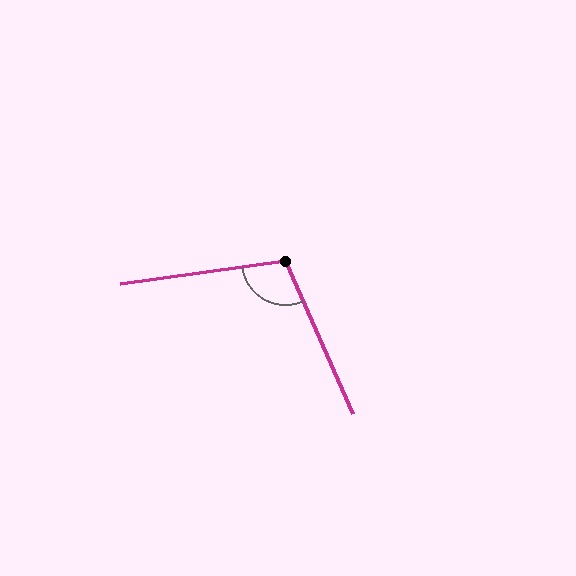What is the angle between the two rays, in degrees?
Approximately 106 degrees.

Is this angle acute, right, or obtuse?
It is obtuse.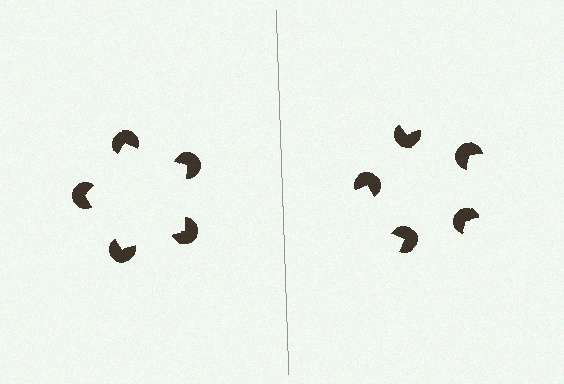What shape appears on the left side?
An illusory pentagon.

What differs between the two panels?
The pac-man discs are positioned identically on both sides; only the wedge orientations differ. On the left they align to a pentagon; on the right they are misaligned.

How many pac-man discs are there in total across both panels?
10 — 5 on each side.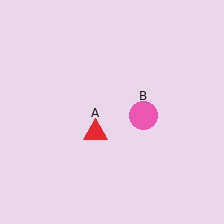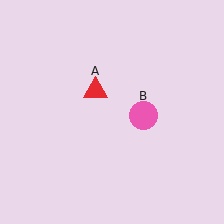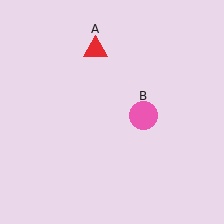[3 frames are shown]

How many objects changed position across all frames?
1 object changed position: red triangle (object A).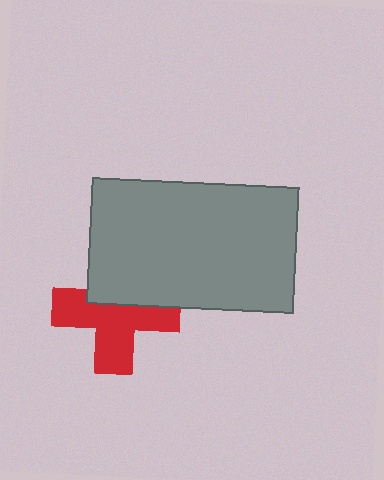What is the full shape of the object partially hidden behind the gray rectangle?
The partially hidden object is a red cross.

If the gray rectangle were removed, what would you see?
You would see the complete red cross.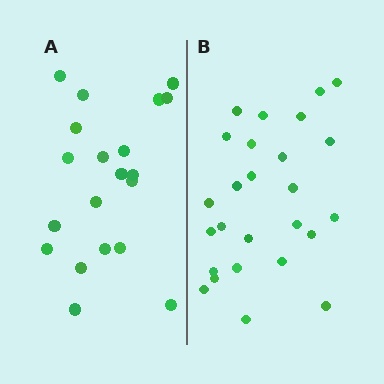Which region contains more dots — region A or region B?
Region B (the right region) has more dots.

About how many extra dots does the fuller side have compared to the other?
Region B has about 6 more dots than region A.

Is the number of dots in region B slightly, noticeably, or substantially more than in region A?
Region B has noticeably more, but not dramatically so. The ratio is roughly 1.3 to 1.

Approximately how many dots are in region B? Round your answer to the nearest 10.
About 30 dots. (The exact count is 26, which rounds to 30.)